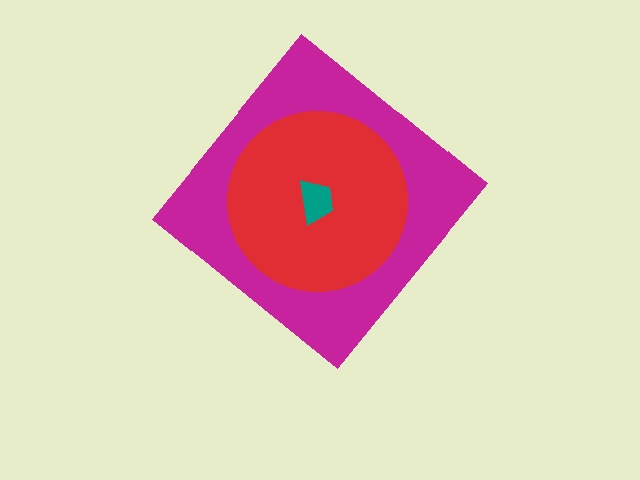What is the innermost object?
The teal trapezoid.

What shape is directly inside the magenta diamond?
The red circle.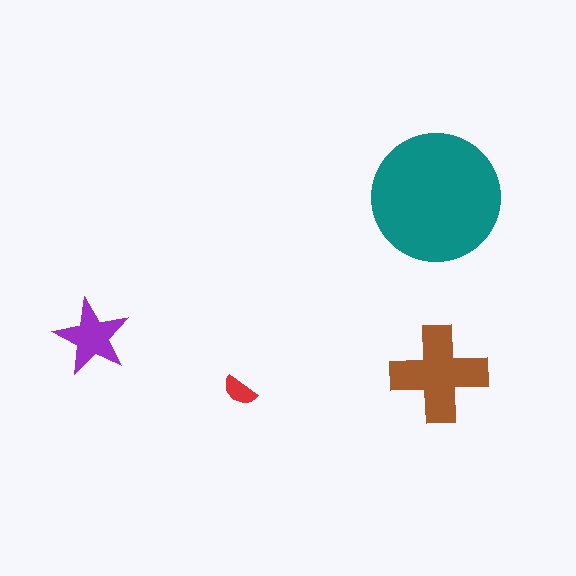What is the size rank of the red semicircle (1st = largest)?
4th.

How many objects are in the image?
There are 4 objects in the image.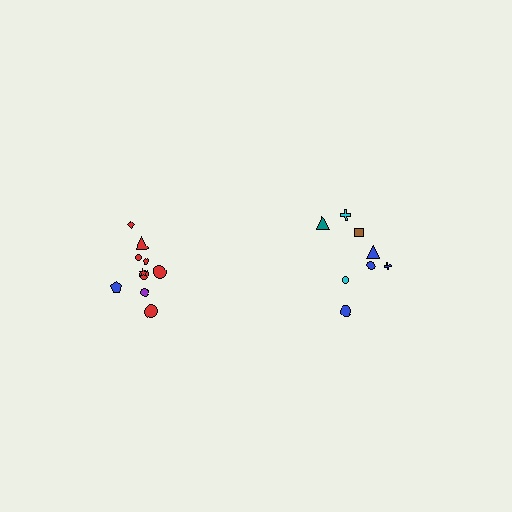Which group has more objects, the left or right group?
The left group.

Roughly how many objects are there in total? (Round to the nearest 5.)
Roughly 20 objects in total.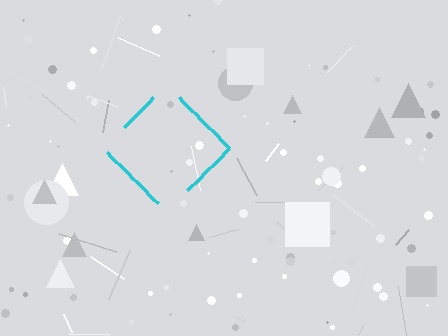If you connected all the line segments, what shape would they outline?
They would outline a diamond.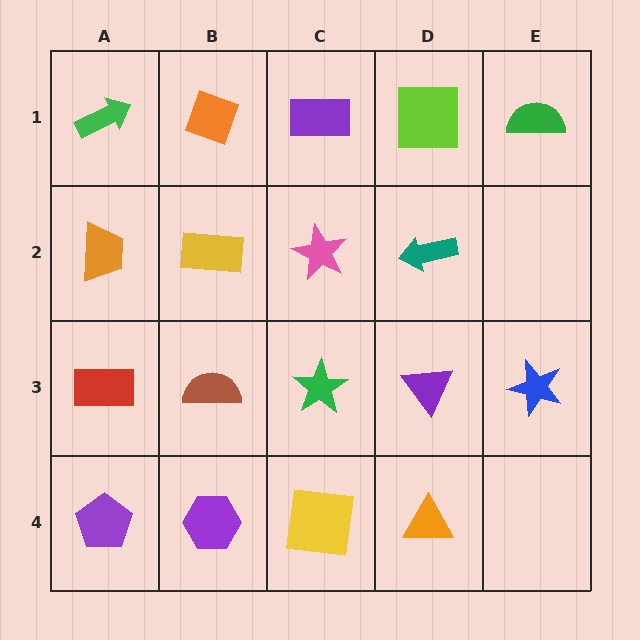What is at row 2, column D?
A teal arrow.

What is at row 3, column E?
A blue star.